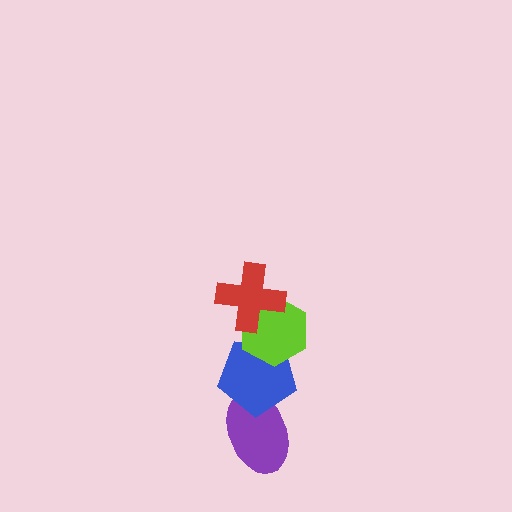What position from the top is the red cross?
The red cross is 1st from the top.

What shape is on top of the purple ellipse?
The blue pentagon is on top of the purple ellipse.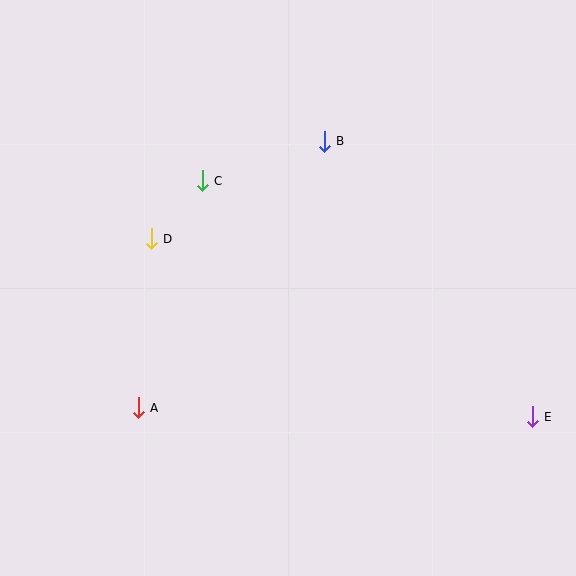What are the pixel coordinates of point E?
Point E is at (532, 417).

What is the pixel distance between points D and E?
The distance between D and E is 420 pixels.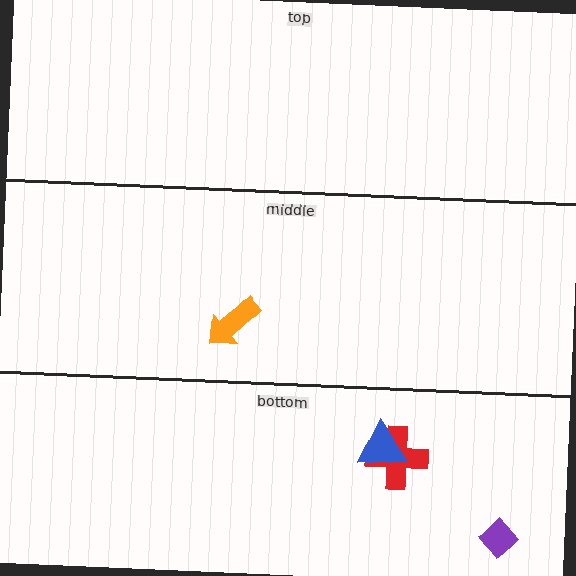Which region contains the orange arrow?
The middle region.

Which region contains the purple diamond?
The bottom region.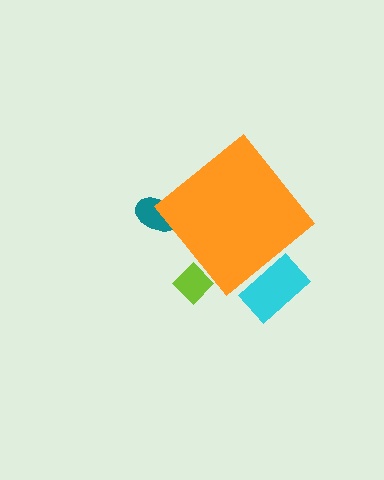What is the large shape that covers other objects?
An orange diamond.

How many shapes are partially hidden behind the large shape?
3 shapes are partially hidden.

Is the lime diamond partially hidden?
Yes, the lime diamond is partially hidden behind the orange diamond.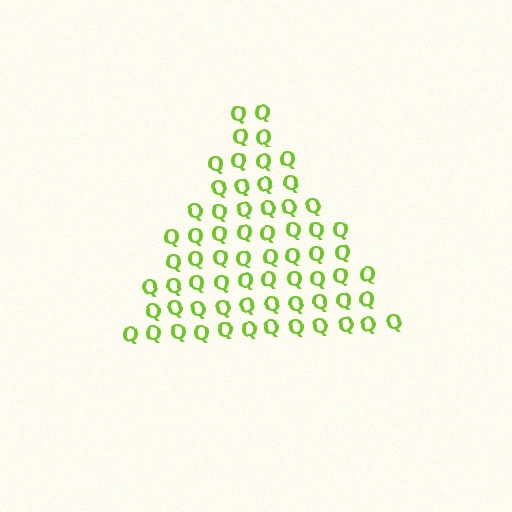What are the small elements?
The small elements are letter Q's.